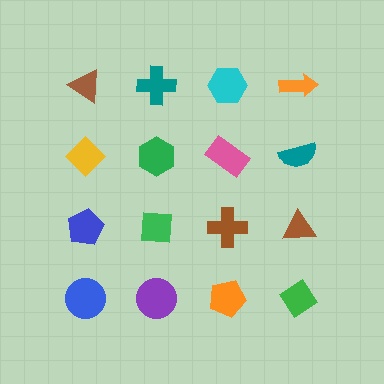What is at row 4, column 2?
A purple circle.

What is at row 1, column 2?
A teal cross.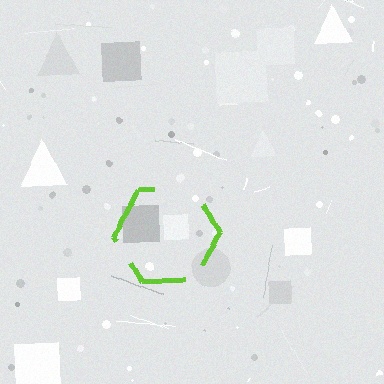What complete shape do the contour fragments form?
The contour fragments form a hexagon.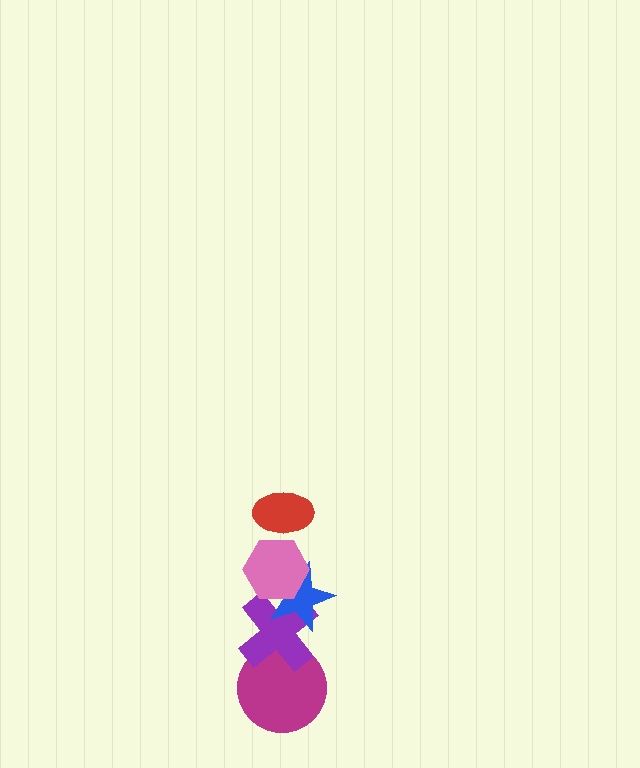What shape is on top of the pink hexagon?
The red ellipse is on top of the pink hexagon.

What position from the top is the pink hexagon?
The pink hexagon is 2nd from the top.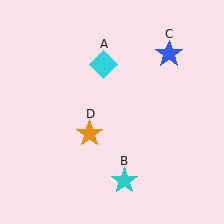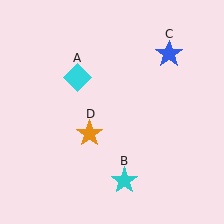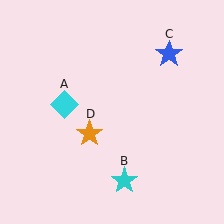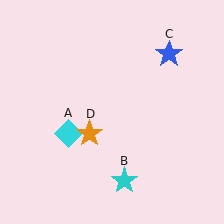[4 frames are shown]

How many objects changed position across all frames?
1 object changed position: cyan diamond (object A).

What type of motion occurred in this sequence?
The cyan diamond (object A) rotated counterclockwise around the center of the scene.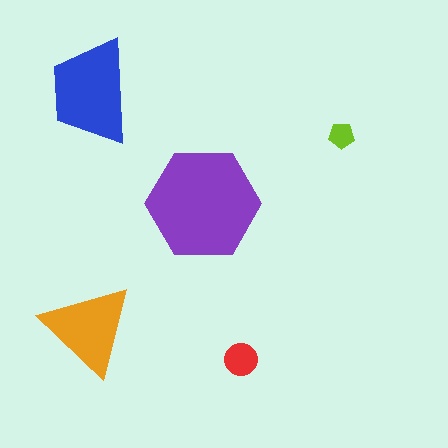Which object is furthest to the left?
The blue trapezoid is leftmost.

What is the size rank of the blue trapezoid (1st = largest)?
2nd.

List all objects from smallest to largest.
The lime pentagon, the red circle, the orange triangle, the blue trapezoid, the purple hexagon.